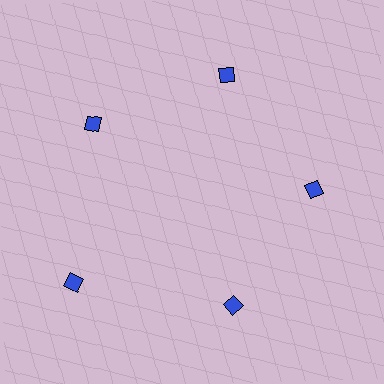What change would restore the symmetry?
The symmetry would be restored by moving it inward, back onto the ring so that all 5 diamonds sit at equal angles and equal distance from the center.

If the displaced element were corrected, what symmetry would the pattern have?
It would have 5-fold rotational symmetry — the pattern would map onto itself every 72 degrees.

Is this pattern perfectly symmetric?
No. The 5 blue diamonds are arranged in a ring, but one element near the 8 o'clock position is pushed outward from the center, breaking the 5-fold rotational symmetry.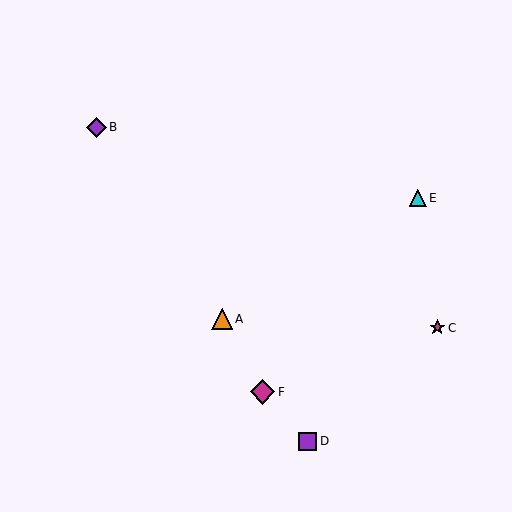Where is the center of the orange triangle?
The center of the orange triangle is at (222, 319).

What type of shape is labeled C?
Shape C is a magenta star.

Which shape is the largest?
The magenta diamond (labeled F) is the largest.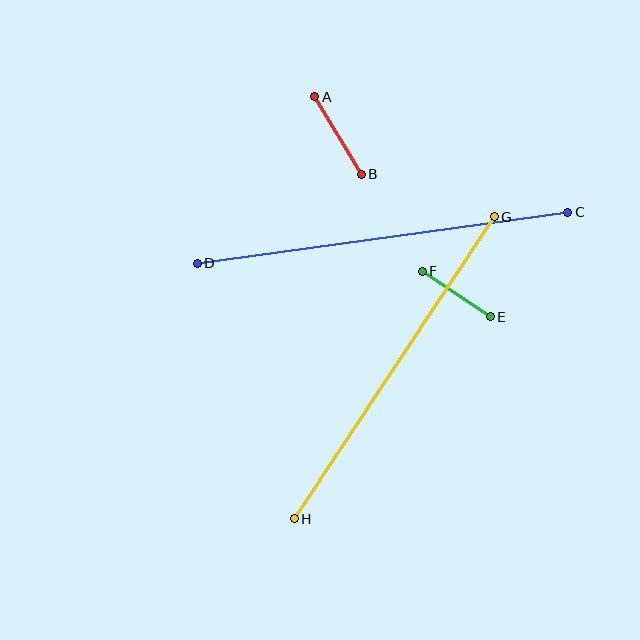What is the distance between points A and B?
The distance is approximately 91 pixels.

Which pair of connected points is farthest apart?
Points C and D are farthest apart.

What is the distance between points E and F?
The distance is approximately 82 pixels.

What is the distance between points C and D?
The distance is approximately 374 pixels.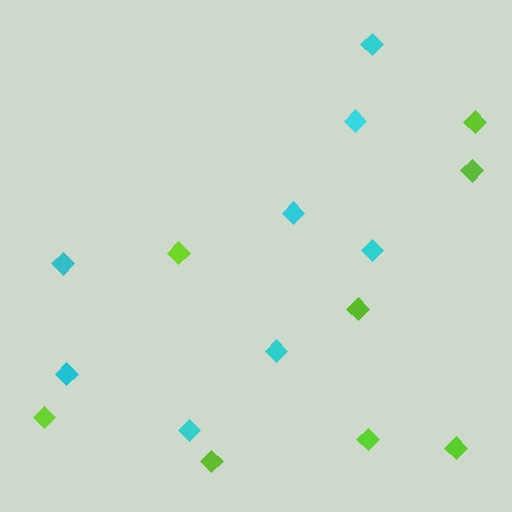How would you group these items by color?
There are 2 groups: one group of cyan diamonds (8) and one group of lime diamonds (8).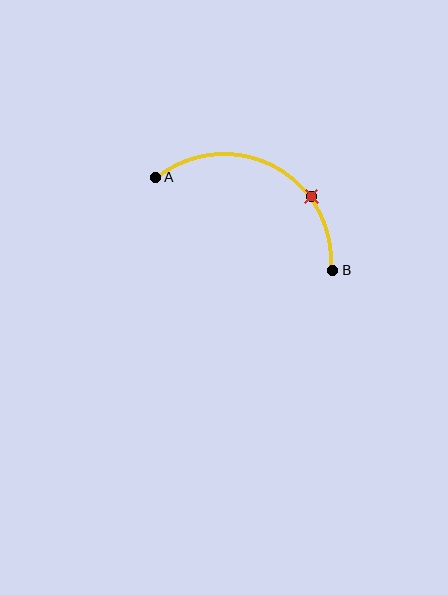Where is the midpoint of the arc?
The arc midpoint is the point on the curve farthest from the straight line joining A and B. It sits above that line.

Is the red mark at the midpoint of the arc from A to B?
No. The red mark lies on the arc but is closer to endpoint B. The arc midpoint would be at the point on the curve equidistant along the arc from both A and B.